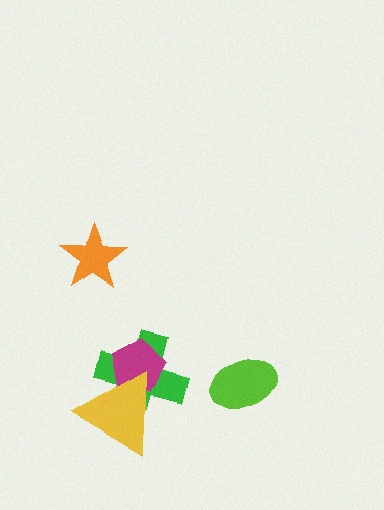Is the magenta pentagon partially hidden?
Yes, it is partially covered by another shape.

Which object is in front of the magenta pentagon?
The yellow triangle is in front of the magenta pentagon.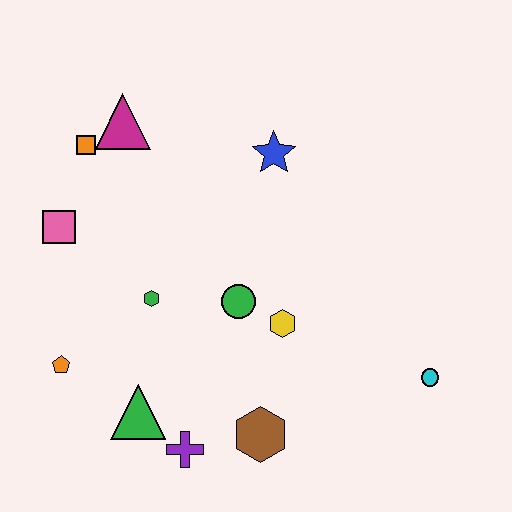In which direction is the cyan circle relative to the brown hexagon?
The cyan circle is to the right of the brown hexagon.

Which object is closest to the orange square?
The magenta triangle is closest to the orange square.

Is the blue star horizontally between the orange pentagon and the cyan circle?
Yes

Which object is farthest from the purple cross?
The magenta triangle is farthest from the purple cross.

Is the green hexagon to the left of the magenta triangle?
No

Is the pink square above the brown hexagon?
Yes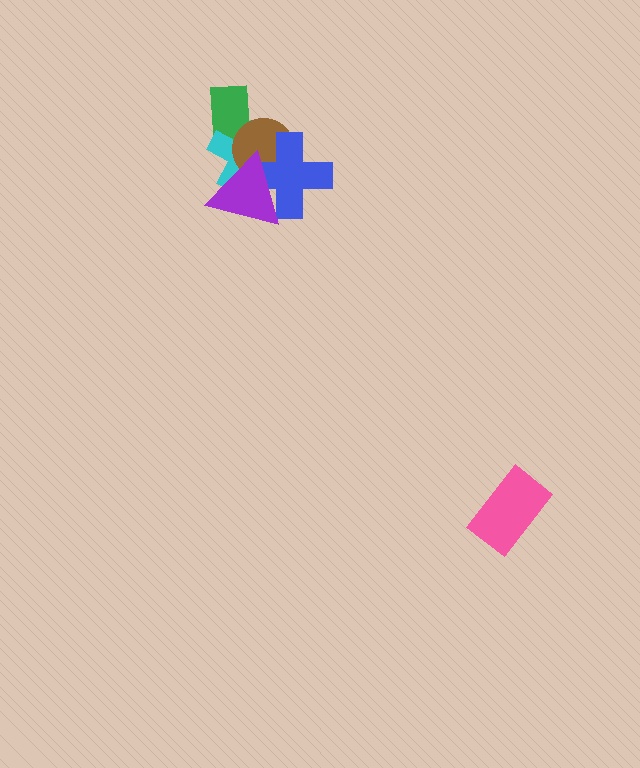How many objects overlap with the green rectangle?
2 objects overlap with the green rectangle.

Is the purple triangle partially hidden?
No, no other shape covers it.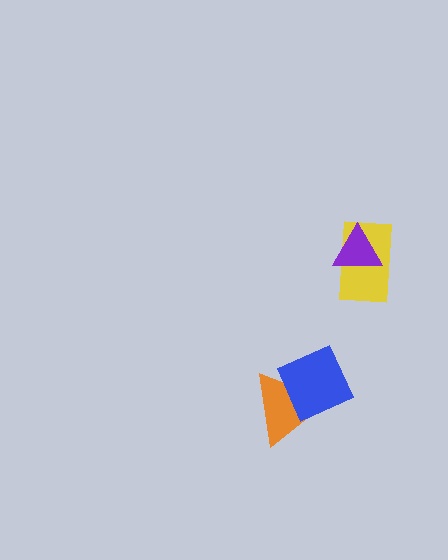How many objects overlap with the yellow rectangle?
1 object overlaps with the yellow rectangle.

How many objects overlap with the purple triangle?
1 object overlaps with the purple triangle.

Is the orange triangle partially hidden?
Yes, it is partially covered by another shape.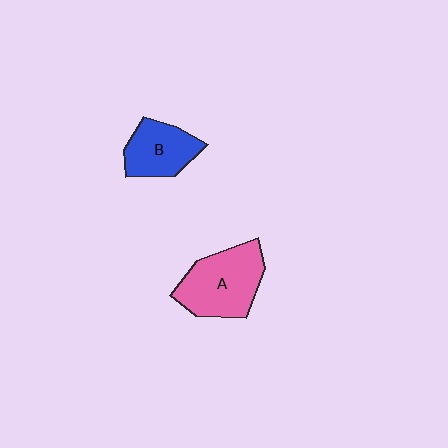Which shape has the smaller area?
Shape B (blue).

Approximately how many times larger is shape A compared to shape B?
Approximately 1.5 times.